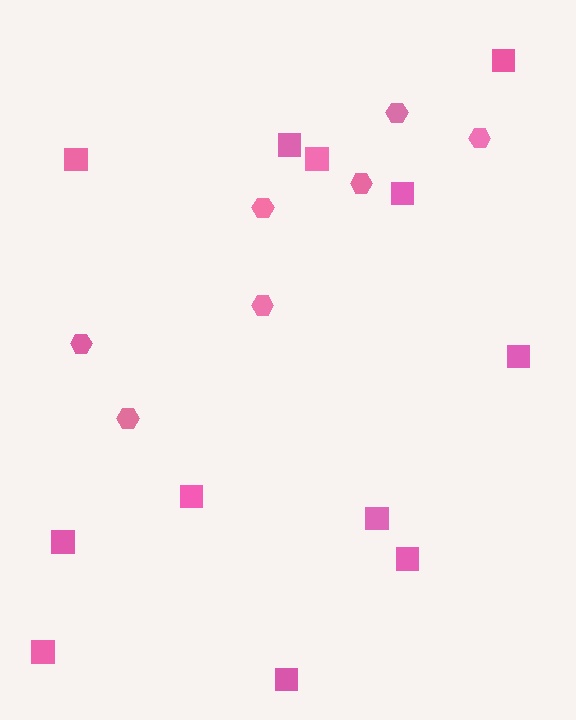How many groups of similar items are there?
There are 2 groups: one group of squares (12) and one group of hexagons (7).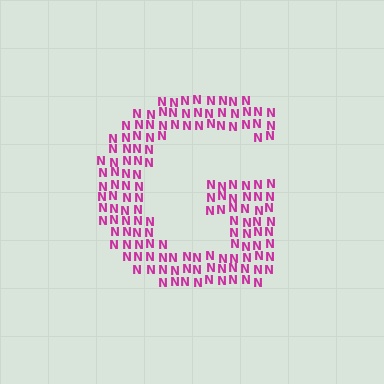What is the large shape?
The large shape is the letter G.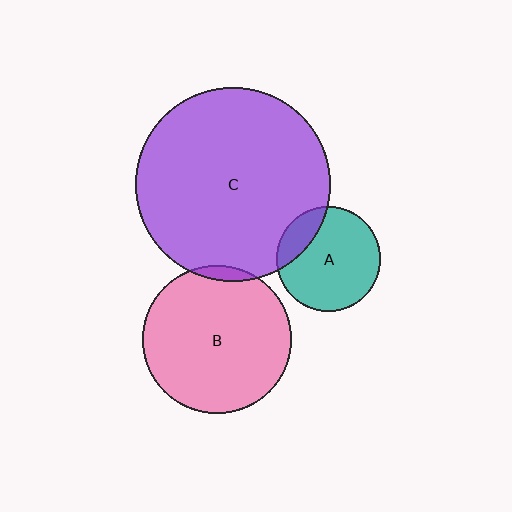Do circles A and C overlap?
Yes.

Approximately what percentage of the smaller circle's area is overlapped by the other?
Approximately 20%.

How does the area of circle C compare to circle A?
Approximately 3.5 times.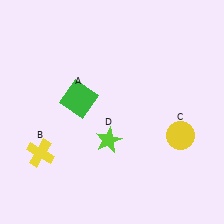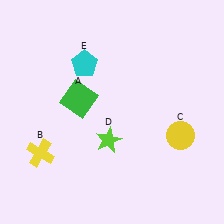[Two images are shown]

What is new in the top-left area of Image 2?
A cyan pentagon (E) was added in the top-left area of Image 2.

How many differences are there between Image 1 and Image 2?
There is 1 difference between the two images.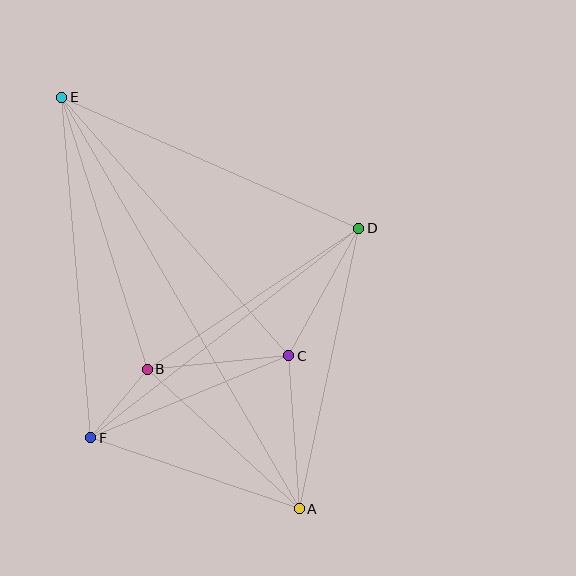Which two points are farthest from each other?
Points A and E are farthest from each other.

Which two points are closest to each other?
Points B and F are closest to each other.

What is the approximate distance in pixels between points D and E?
The distance between D and E is approximately 324 pixels.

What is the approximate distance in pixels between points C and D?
The distance between C and D is approximately 145 pixels.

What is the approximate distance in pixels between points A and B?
The distance between A and B is approximately 206 pixels.